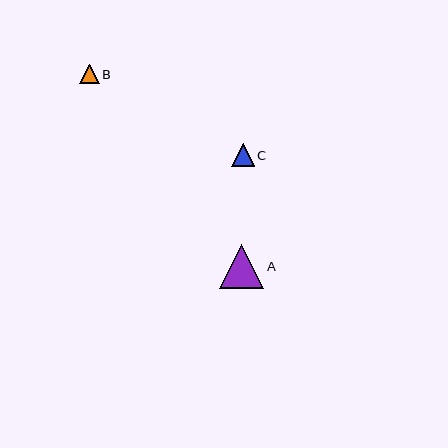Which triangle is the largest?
Triangle A is the largest with a size of approximately 44 pixels.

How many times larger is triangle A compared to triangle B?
Triangle A is approximately 2.3 times the size of triangle B.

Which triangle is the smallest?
Triangle B is the smallest with a size of approximately 20 pixels.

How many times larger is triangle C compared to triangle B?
Triangle C is approximately 1.1 times the size of triangle B.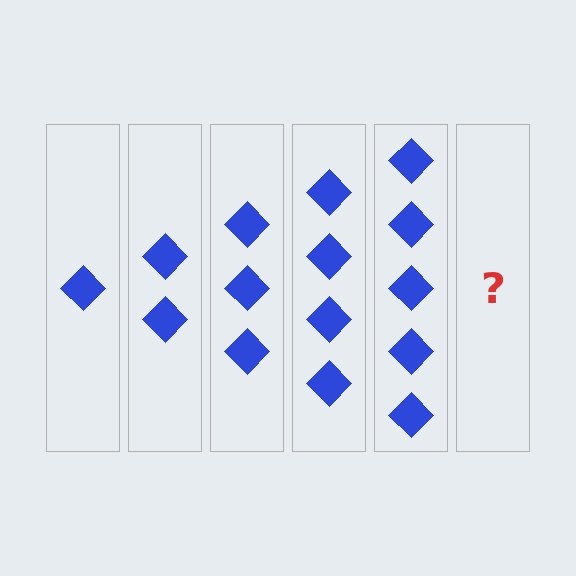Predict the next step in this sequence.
The next step is 6 diamonds.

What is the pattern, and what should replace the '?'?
The pattern is that each step adds one more diamond. The '?' should be 6 diamonds.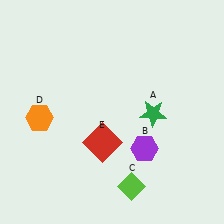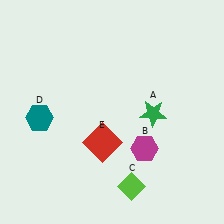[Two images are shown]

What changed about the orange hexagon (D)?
In Image 1, D is orange. In Image 2, it changed to teal.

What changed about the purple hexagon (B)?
In Image 1, B is purple. In Image 2, it changed to magenta.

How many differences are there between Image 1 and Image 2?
There are 2 differences between the two images.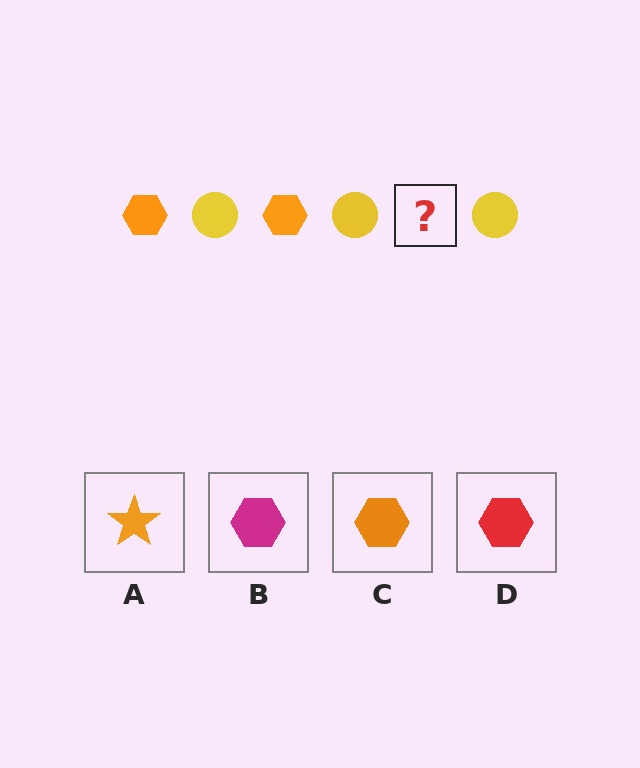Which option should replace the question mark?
Option C.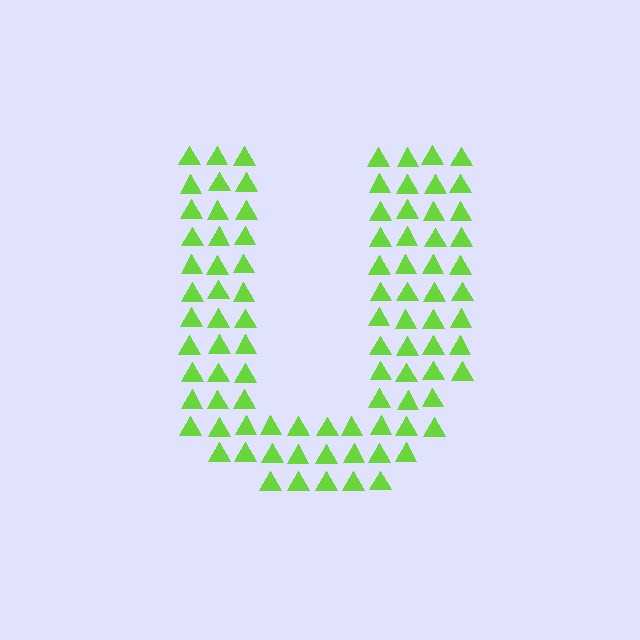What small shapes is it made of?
It is made of small triangles.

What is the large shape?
The large shape is the letter U.